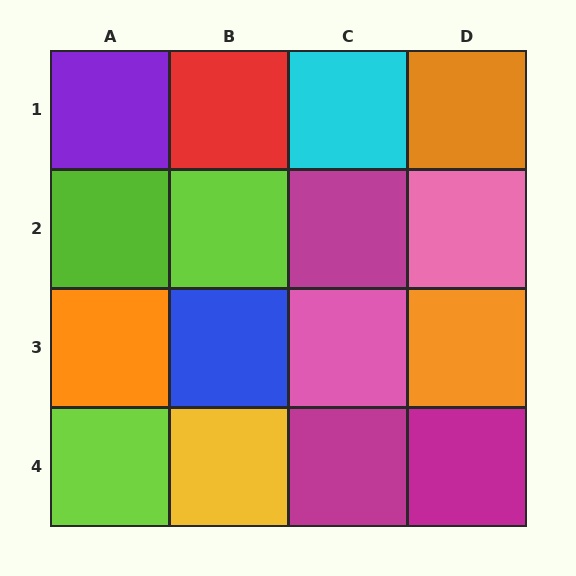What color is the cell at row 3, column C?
Pink.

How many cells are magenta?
3 cells are magenta.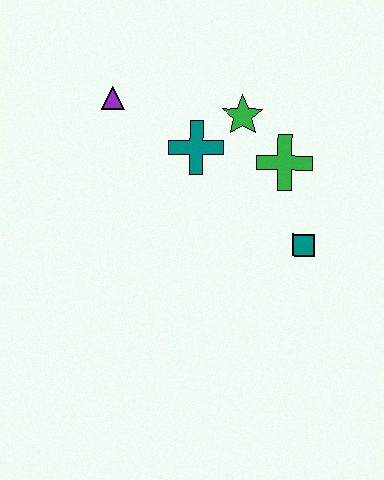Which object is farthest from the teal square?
The purple triangle is farthest from the teal square.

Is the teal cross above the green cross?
Yes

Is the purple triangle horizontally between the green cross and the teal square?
No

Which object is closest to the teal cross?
The green star is closest to the teal cross.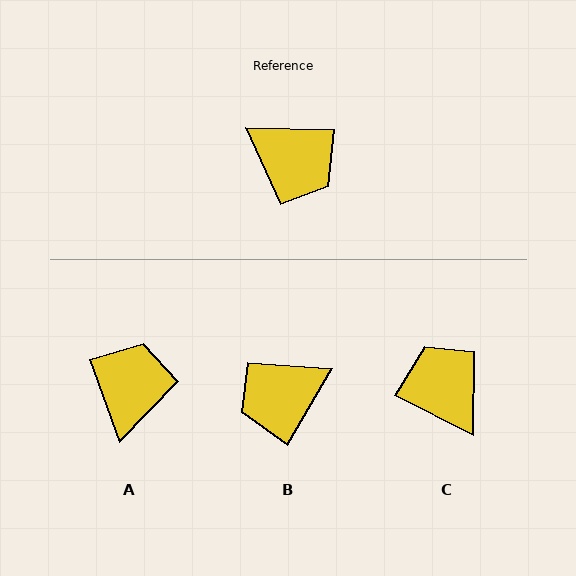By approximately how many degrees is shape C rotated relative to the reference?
Approximately 154 degrees counter-clockwise.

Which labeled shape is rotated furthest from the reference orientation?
C, about 154 degrees away.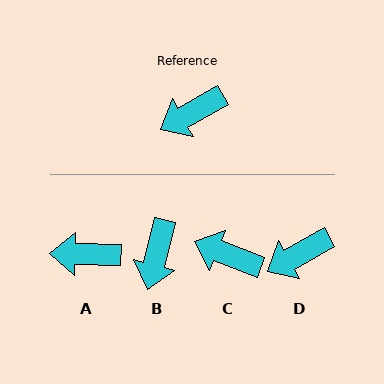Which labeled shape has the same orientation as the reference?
D.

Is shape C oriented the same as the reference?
No, it is off by about 50 degrees.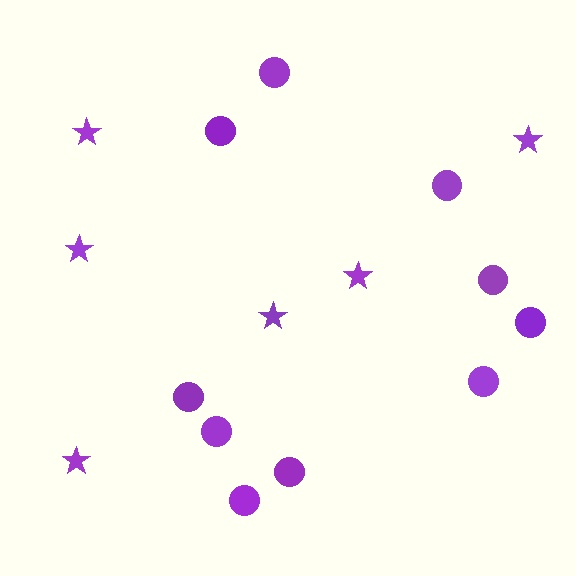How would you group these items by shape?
There are 2 groups: one group of circles (10) and one group of stars (6).